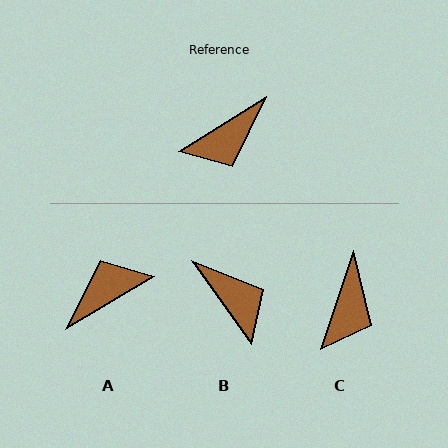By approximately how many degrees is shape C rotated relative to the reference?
Approximately 40 degrees counter-clockwise.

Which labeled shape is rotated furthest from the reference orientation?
A, about 179 degrees away.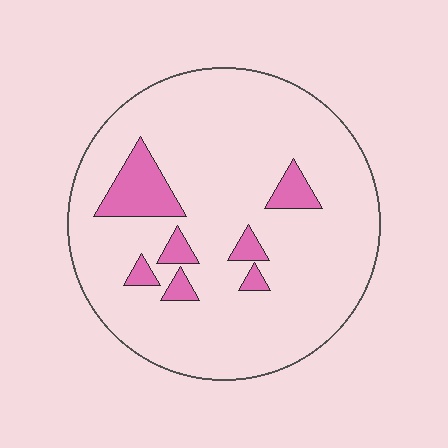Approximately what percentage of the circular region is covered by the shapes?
Approximately 10%.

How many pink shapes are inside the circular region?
7.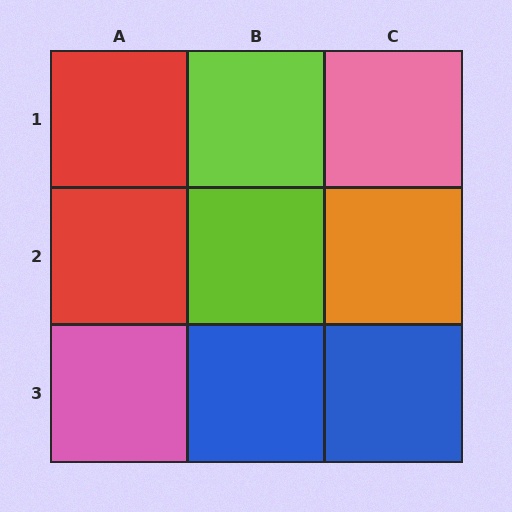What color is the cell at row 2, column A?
Red.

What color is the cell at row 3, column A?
Pink.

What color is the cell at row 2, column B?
Lime.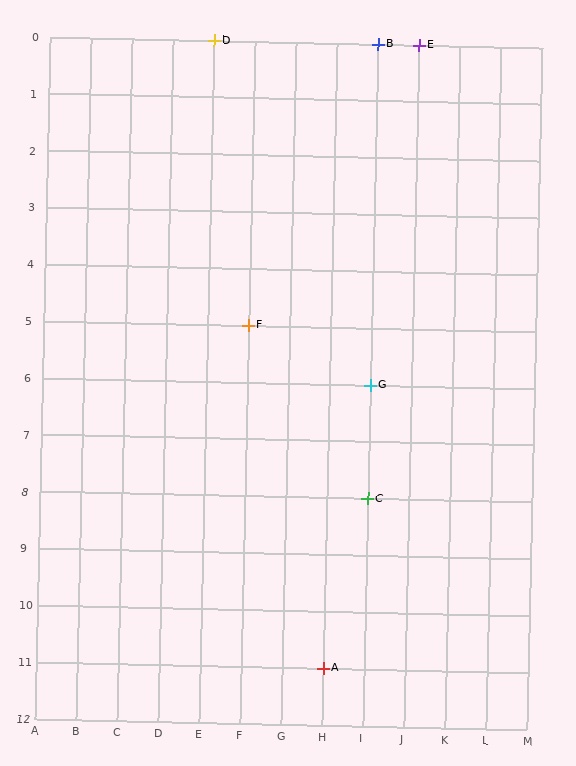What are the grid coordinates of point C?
Point C is at grid coordinates (I, 8).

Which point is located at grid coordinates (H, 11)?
Point A is at (H, 11).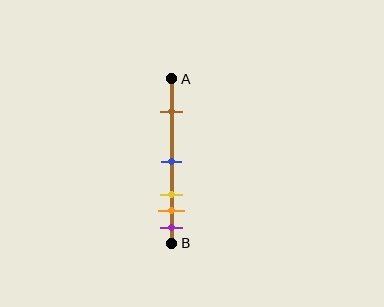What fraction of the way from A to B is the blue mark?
The blue mark is approximately 50% (0.5) of the way from A to B.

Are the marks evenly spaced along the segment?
No, the marks are not evenly spaced.